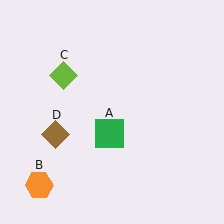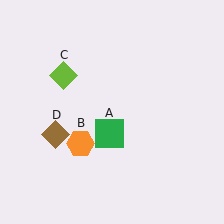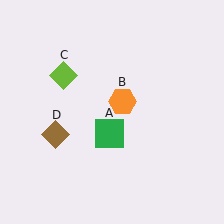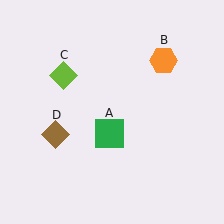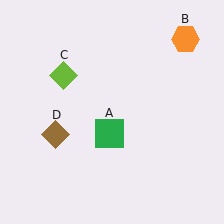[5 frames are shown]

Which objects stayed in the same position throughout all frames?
Green square (object A) and lime diamond (object C) and brown diamond (object D) remained stationary.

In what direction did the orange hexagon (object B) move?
The orange hexagon (object B) moved up and to the right.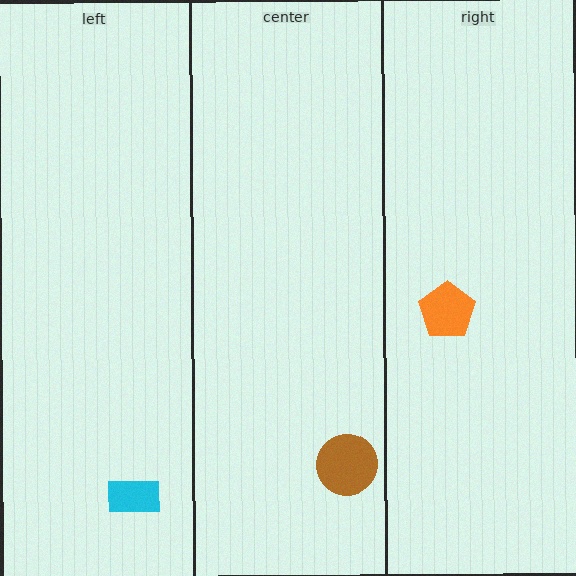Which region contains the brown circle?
The center region.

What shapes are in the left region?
The cyan rectangle.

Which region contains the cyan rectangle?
The left region.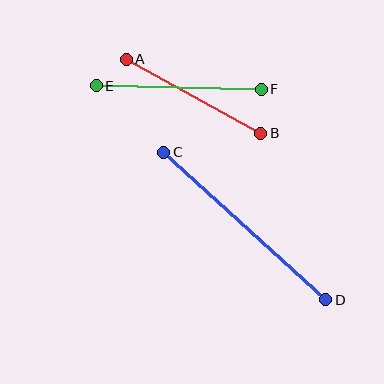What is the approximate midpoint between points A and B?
The midpoint is at approximately (193, 96) pixels.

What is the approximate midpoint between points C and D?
The midpoint is at approximately (245, 226) pixels.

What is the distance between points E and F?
The distance is approximately 165 pixels.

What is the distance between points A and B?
The distance is approximately 154 pixels.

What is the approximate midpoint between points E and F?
The midpoint is at approximately (179, 88) pixels.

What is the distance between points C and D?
The distance is approximately 220 pixels.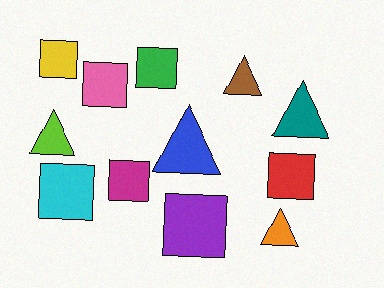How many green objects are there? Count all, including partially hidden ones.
There is 1 green object.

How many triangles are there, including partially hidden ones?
There are 5 triangles.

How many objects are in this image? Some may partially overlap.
There are 12 objects.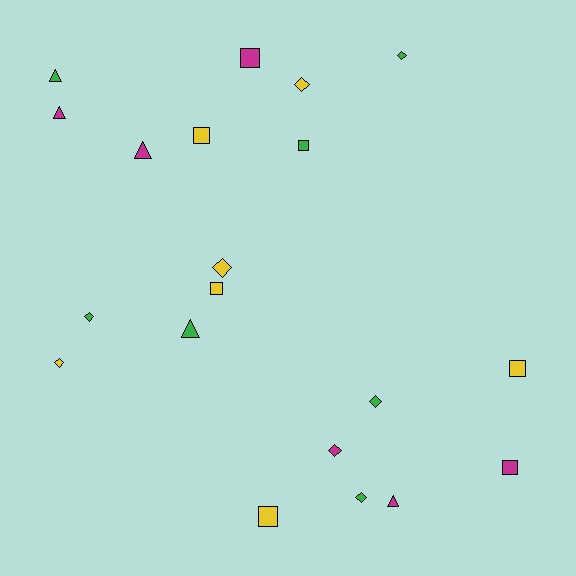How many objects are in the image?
There are 20 objects.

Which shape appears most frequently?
Diamond, with 8 objects.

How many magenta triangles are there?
There are 3 magenta triangles.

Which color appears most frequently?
Yellow, with 7 objects.